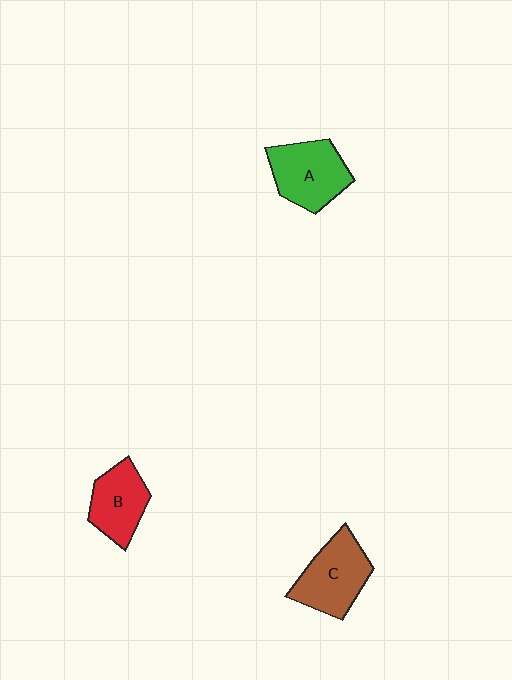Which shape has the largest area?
Shape C (brown).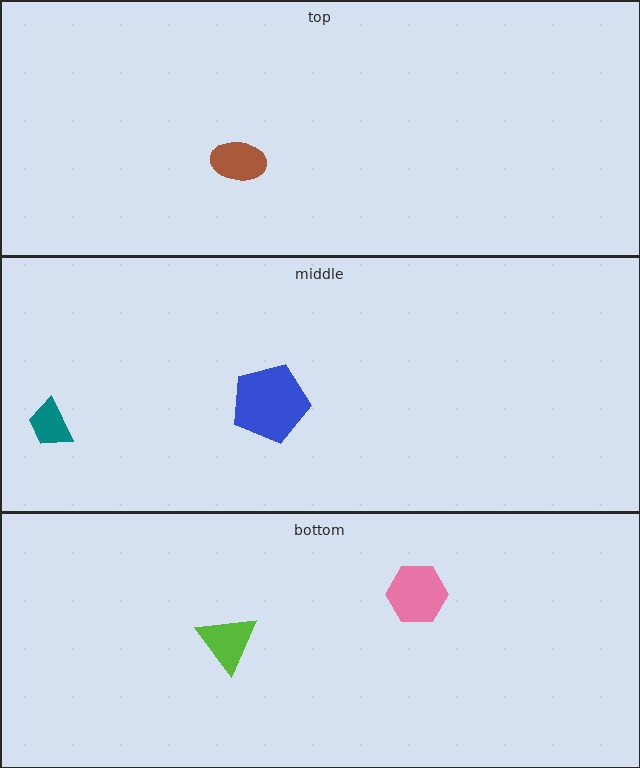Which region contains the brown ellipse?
The top region.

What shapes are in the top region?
The brown ellipse.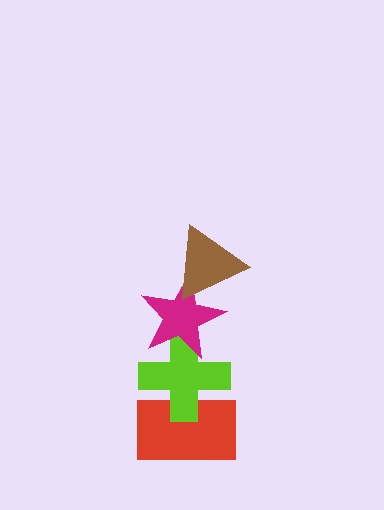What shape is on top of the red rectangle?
The lime cross is on top of the red rectangle.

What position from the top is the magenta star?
The magenta star is 2nd from the top.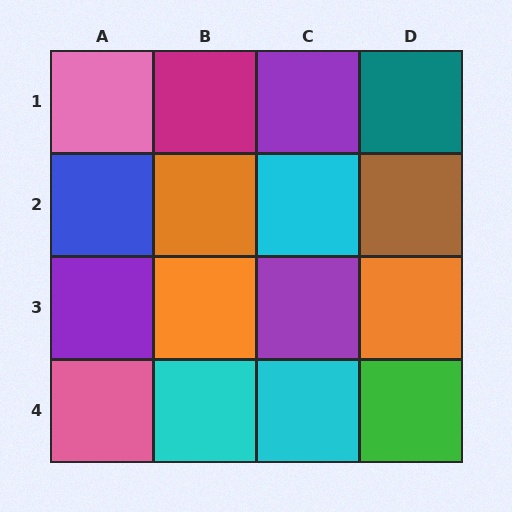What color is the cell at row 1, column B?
Magenta.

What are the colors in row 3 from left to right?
Purple, orange, purple, orange.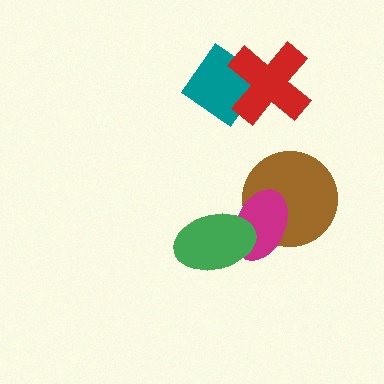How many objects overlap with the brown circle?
1 object overlaps with the brown circle.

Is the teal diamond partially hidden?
Yes, it is partially covered by another shape.